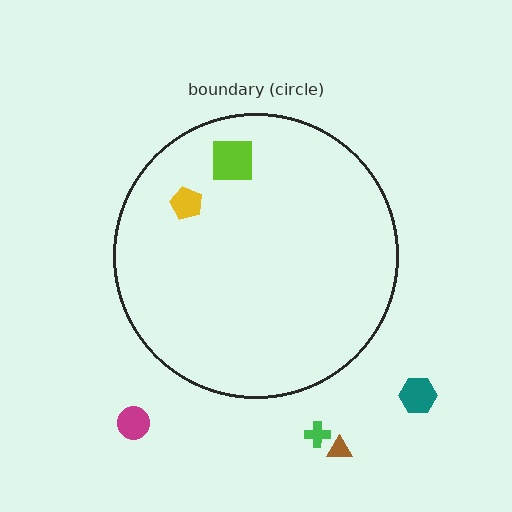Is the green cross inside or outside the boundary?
Outside.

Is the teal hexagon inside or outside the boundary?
Outside.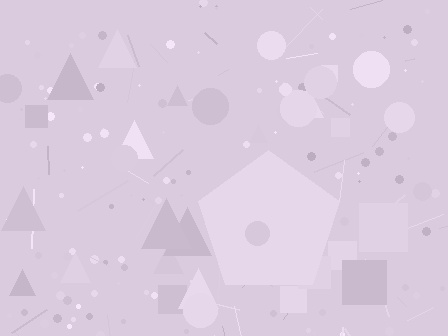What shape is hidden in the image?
A pentagon is hidden in the image.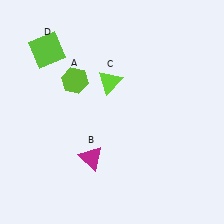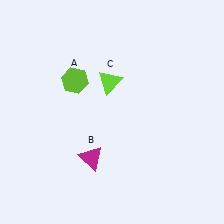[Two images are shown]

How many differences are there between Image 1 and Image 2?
There is 1 difference between the two images.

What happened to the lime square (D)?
The lime square (D) was removed in Image 2. It was in the top-left area of Image 1.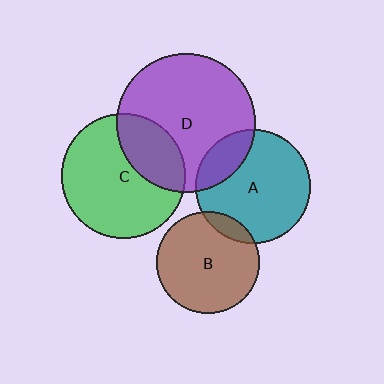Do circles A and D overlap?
Yes.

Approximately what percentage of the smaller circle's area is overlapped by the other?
Approximately 20%.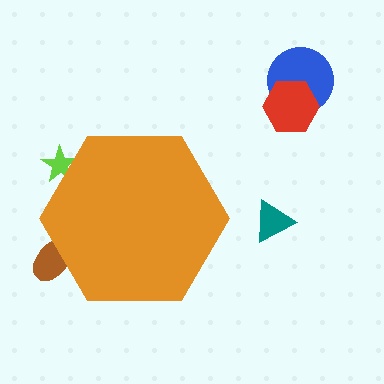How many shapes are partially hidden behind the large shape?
2 shapes are partially hidden.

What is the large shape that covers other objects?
An orange hexagon.